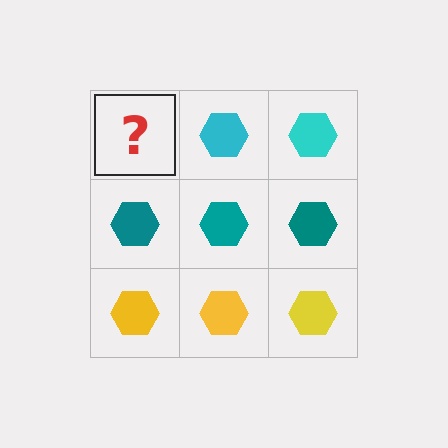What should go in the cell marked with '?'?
The missing cell should contain a cyan hexagon.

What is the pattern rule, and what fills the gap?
The rule is that each row has a consistent color. The gap should be filled with a cyan hexagon.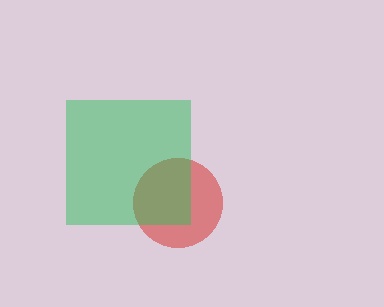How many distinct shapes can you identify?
There are 2 distinct shapes: a red circle, a green square.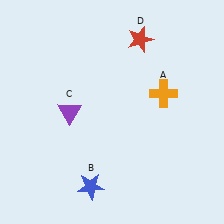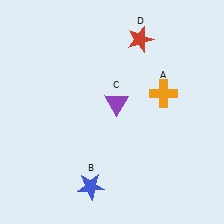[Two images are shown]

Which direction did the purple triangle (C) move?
The purple triangle (C) moved right.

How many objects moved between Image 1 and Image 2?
1 object moved between the two images.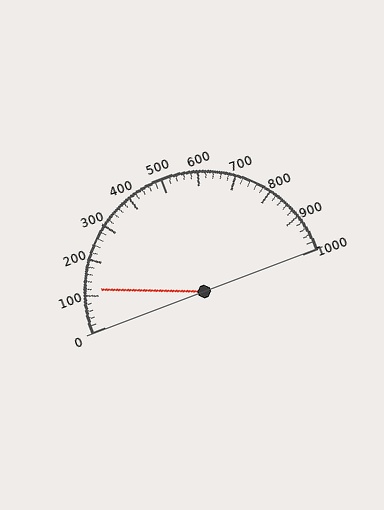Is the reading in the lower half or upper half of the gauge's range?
The reading is in the lower half of the range (0 to 1000).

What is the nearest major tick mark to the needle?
The nearest major tick mark is 100.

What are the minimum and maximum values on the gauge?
The gauge ranges from 0 to 1000.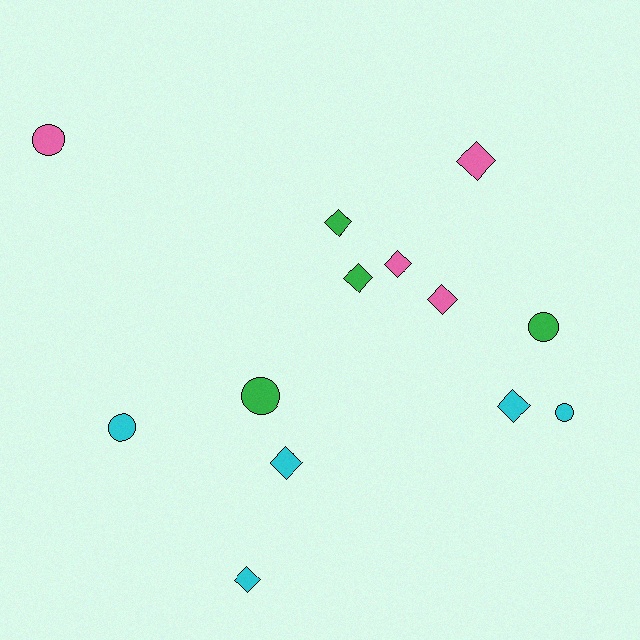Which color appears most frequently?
Cyan, with 5 objects.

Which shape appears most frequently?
Diamond, with 8 objects.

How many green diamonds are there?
There are 2 green diamonds.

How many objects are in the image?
There are 13 objects.